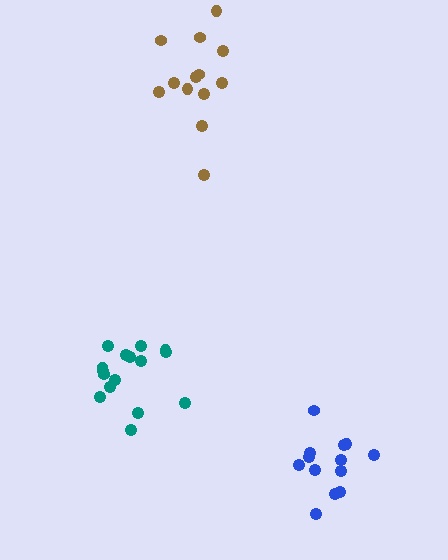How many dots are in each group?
Group 1: 13 dots, Group 2: 16 dots, Group 3: 13 dots (42 total).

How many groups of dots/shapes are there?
There are 3 groups.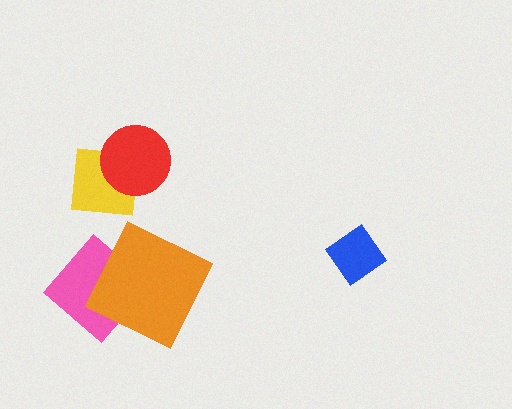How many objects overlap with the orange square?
1 object overlaps with the orange square.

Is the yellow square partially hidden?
Yes, it is partially covered by another shape.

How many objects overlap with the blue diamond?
0 objects overlap with the blue diamond.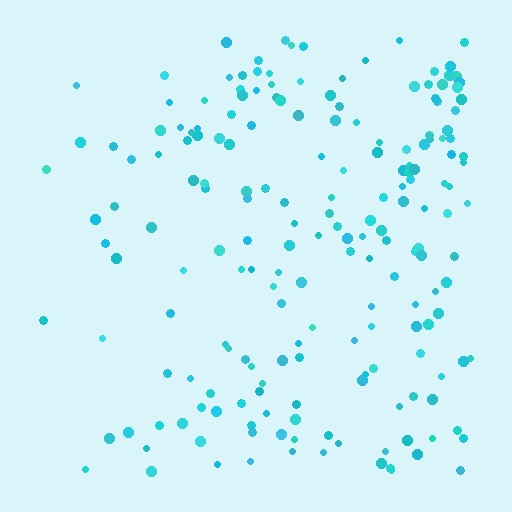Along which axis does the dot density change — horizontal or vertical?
Horizontal.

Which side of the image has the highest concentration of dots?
The right.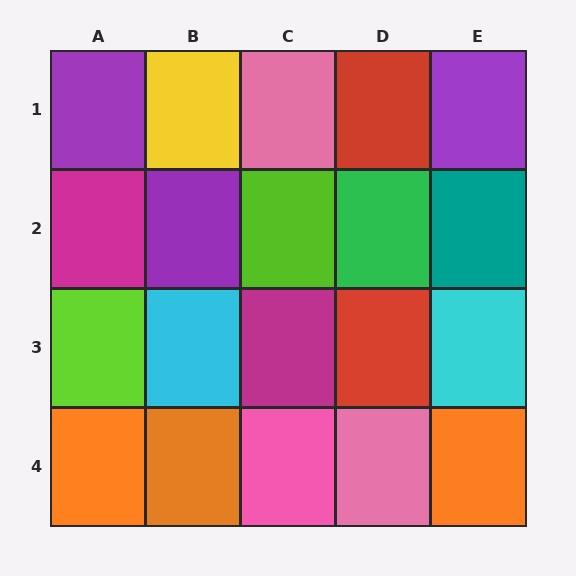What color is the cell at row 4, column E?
Orange.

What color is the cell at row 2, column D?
Green.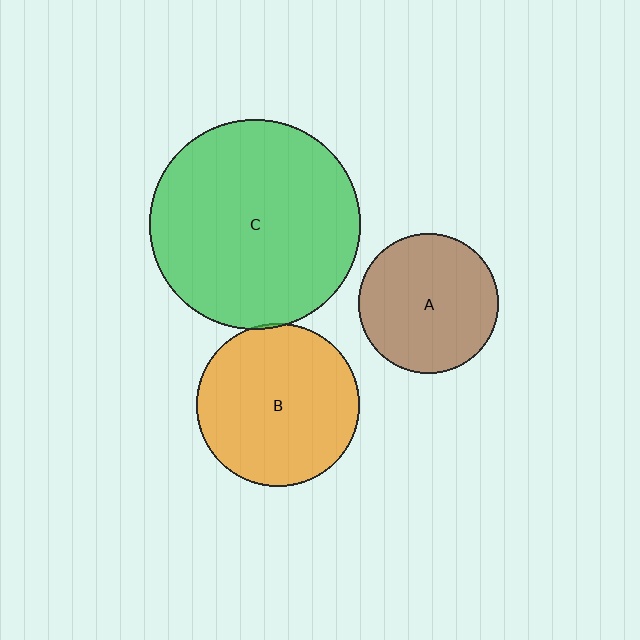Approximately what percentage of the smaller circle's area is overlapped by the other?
Approximately 5%.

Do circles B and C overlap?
Yes.